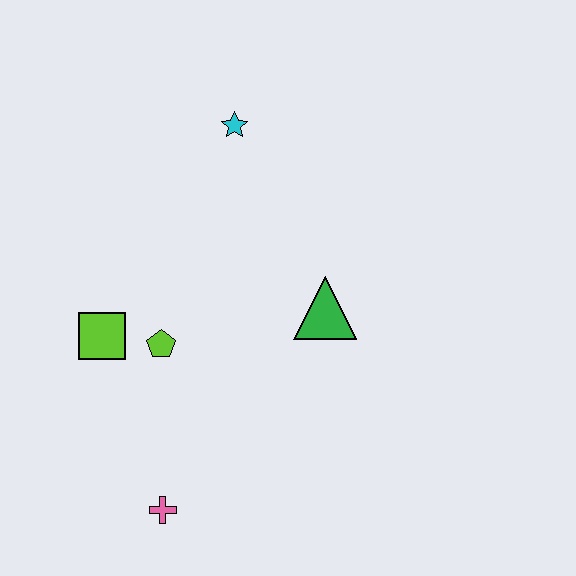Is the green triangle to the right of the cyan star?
Yes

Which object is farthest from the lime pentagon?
The cyan star is farthest from the lime pentagon.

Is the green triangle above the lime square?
Yes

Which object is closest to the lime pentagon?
The lime square is closest to the lime pentagon.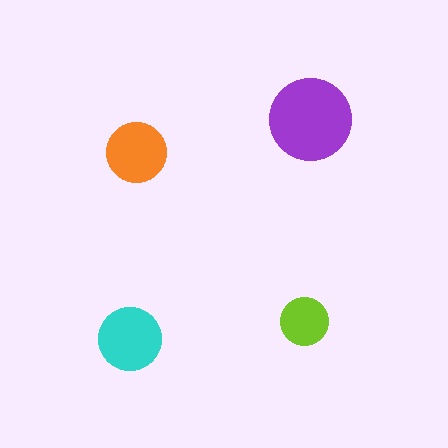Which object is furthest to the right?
The purple circle is rightmost.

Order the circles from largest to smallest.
the purple one, the cyan one, the orange one, the lime one.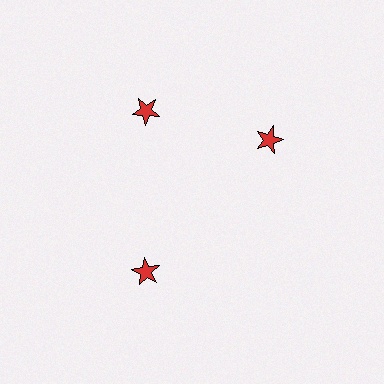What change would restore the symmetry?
The symmetry would be restored by rotating it back into even spacing with its neighbors so that all 3 stars sit at equal angles and equal distance from the center.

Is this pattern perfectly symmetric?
No. The 3 red stars are arranged in a ring, but one element near the 3 o'clock position is rotated out of alignment along the ring, breaking the 3-fold rotational symmetry.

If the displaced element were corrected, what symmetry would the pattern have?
It would have 3-fold rotational symmetry — the pattern would map onto itself every 120 degrees.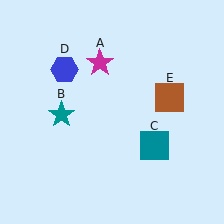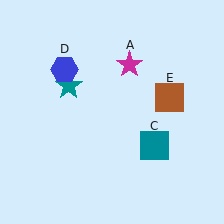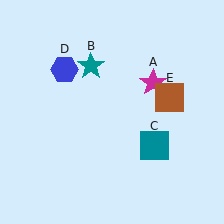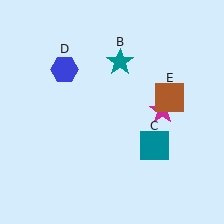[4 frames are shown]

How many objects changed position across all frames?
2 objects changed position: magenta star (object A), teal star (object B).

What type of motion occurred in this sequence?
The magenta star (object A), teal star (object B) rotated clockwise around the center of the scene.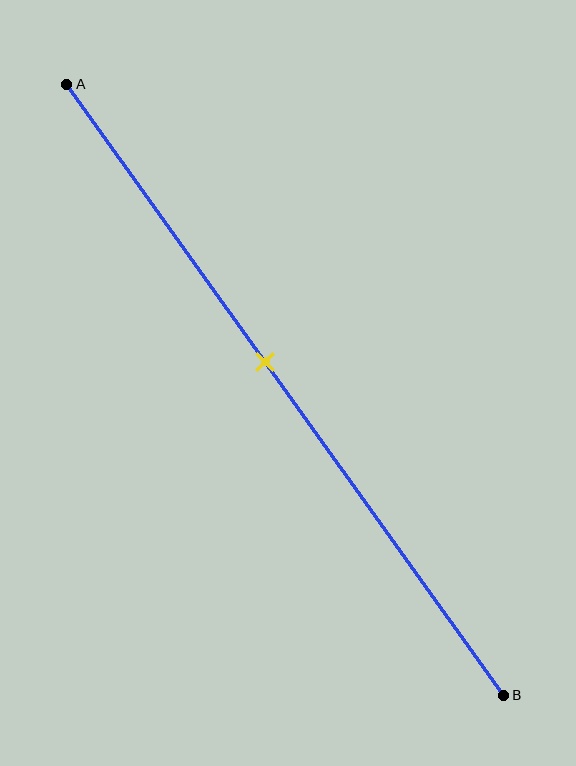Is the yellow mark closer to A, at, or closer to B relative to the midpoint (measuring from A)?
The yellow mark is closer to point A than the midpoint of segment AB.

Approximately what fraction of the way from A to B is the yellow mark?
The yellow mark is approximately 45% of the way from A to B.